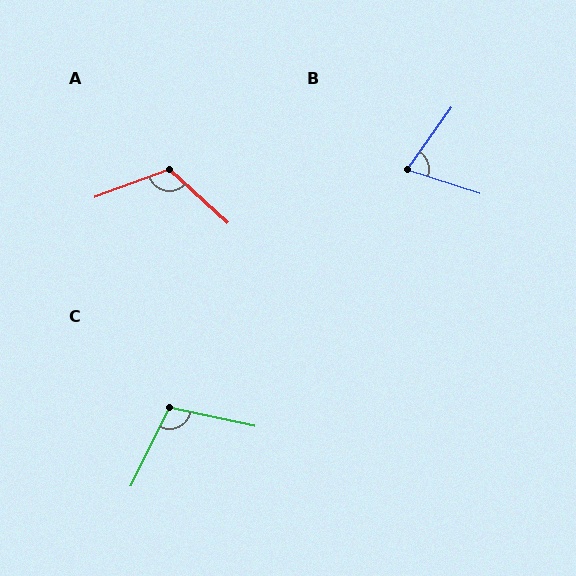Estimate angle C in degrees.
Approximately 103 degrees.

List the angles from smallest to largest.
B (73°), C (103°), A (117°).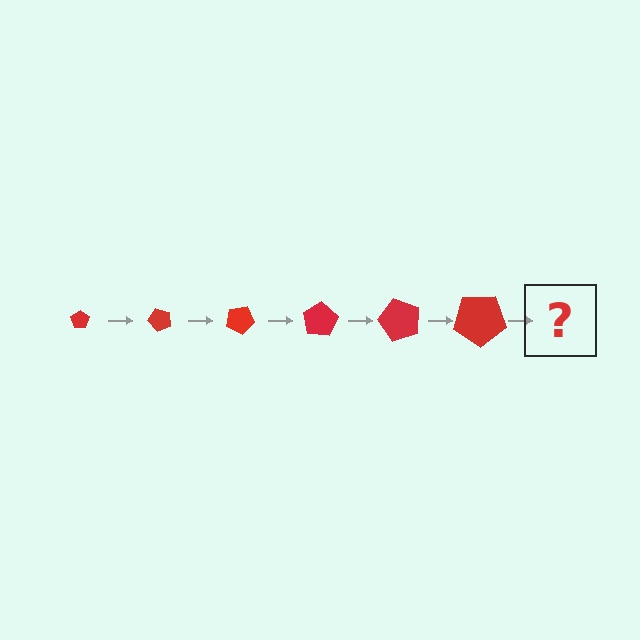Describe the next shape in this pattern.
It should be a pentagon, larger than the previous one and rotated 300 degrees from the start.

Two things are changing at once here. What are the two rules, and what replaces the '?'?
The two rules are that the pentagon grows larger each step and it rotates 50 degrees each step. The '?' should be a pentagon, larger than the previous one and rotated 300 degrees from the start.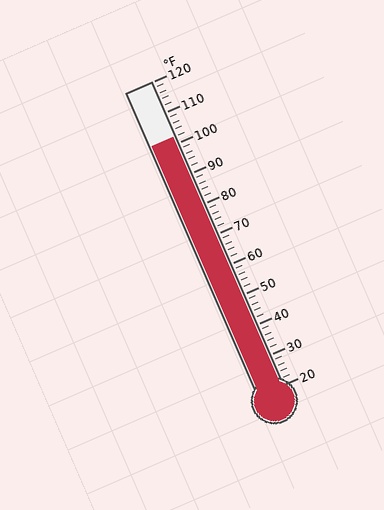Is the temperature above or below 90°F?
The temperature is above 90°F.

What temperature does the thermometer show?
The thermometer shows approximately 102°F.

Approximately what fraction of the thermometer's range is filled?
The thermometer is filled to approximately 80% of its range.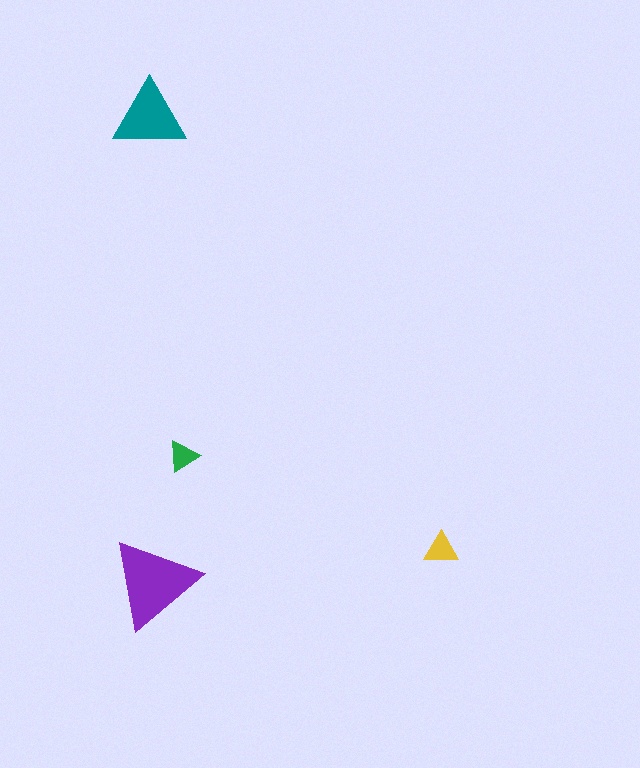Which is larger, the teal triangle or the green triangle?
The teal one.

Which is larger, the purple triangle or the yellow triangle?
The purple one.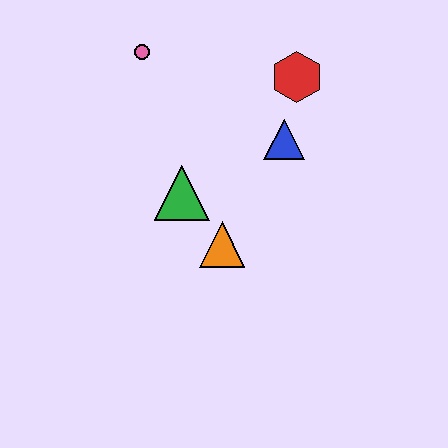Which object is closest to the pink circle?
The green triangle is closest to the pink circle.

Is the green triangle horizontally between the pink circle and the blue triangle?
Yes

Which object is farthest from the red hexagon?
The orange triangle is farthest from the red hexagon.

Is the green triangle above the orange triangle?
Yes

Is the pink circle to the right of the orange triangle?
No